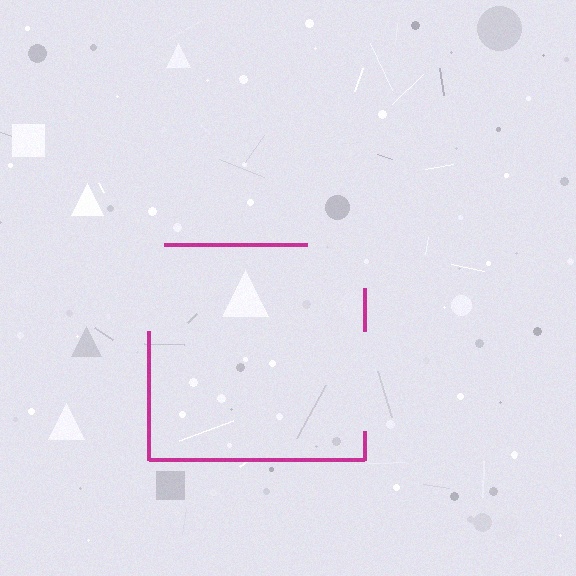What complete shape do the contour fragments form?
The contour fragments form a square.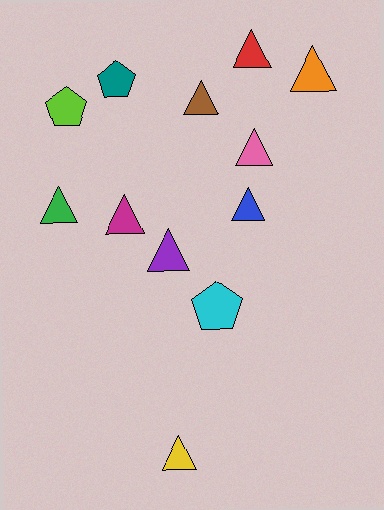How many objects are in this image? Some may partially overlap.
There are 12 objects.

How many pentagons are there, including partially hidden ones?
There are 3 pentagons.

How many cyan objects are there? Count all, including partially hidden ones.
There is 1 cyan object.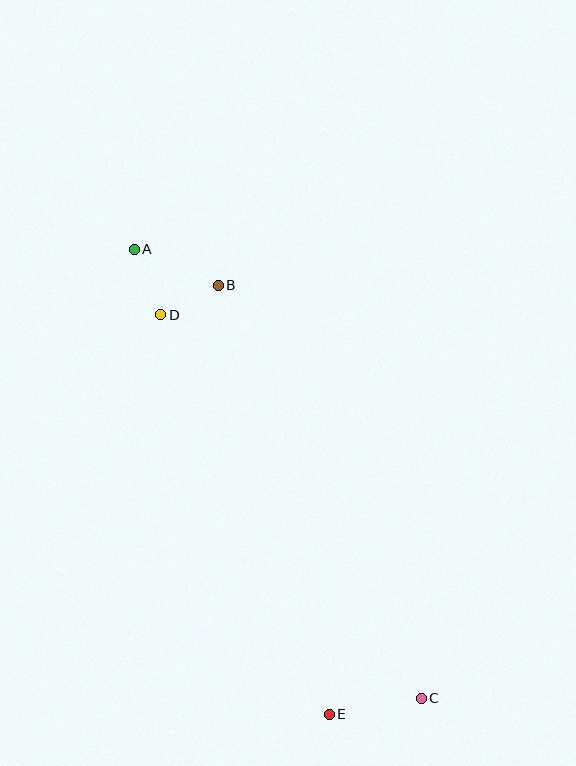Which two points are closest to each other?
Points B and D are closest to each other.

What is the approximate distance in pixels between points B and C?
The distance between B and C is approximately 460 pixels.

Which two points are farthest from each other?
Points A and C are farthest from each other.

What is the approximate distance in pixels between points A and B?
The distance between A and B is approximately 91 pixels.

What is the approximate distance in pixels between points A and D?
The distance between A and D is approximately 71 pixels.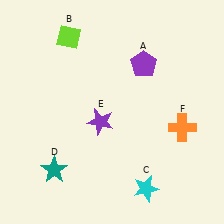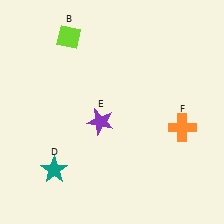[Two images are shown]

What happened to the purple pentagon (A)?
The purple pentagon (A) was removed in Image 2. It was in the top-right area of Image 1.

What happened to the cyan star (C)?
The cyan star (C) was removed in Image 2. It was in the bottom-right area of Image 1.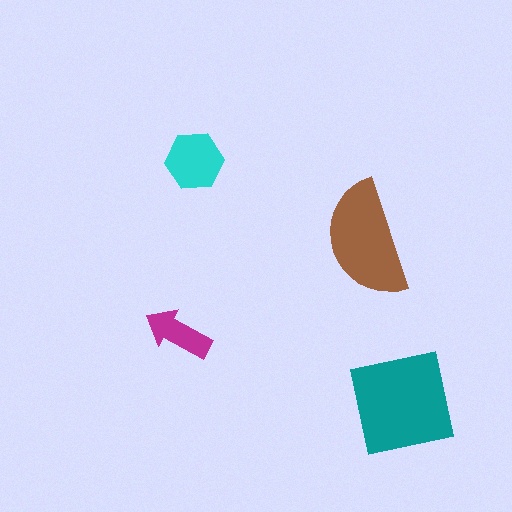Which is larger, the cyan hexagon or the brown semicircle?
The brown semicircle.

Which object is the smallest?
The magenta arrow.